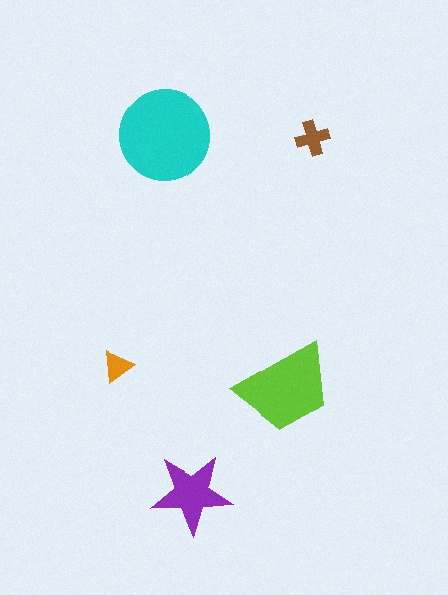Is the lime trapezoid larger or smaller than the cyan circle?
Smaller.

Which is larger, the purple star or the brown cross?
The purple star.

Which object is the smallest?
The orange triangle.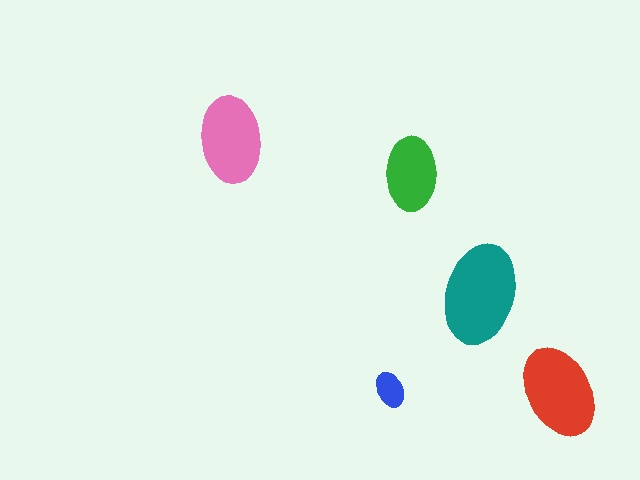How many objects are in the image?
There are 5 objects in the image.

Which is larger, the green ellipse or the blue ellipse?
The green one.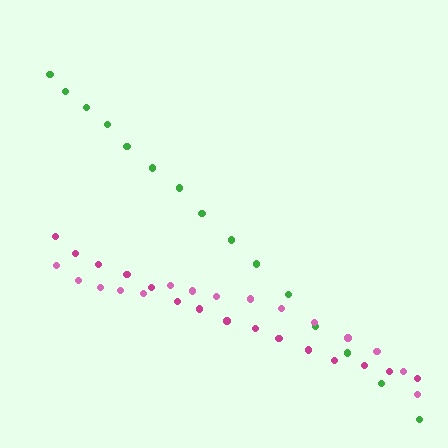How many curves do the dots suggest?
There are 3 distinct paths.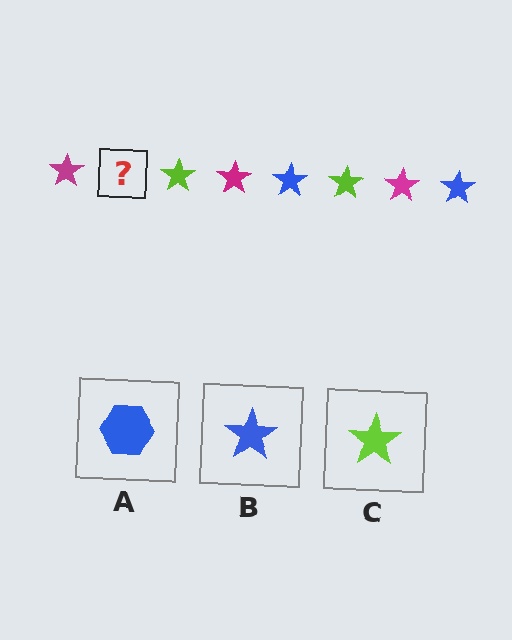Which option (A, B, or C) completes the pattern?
B.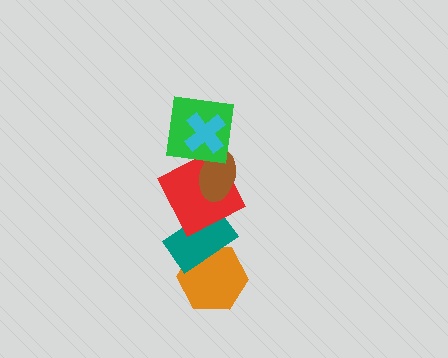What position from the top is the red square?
The red square is 4th from the top.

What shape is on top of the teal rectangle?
The red square is on top of the teal rectangle.